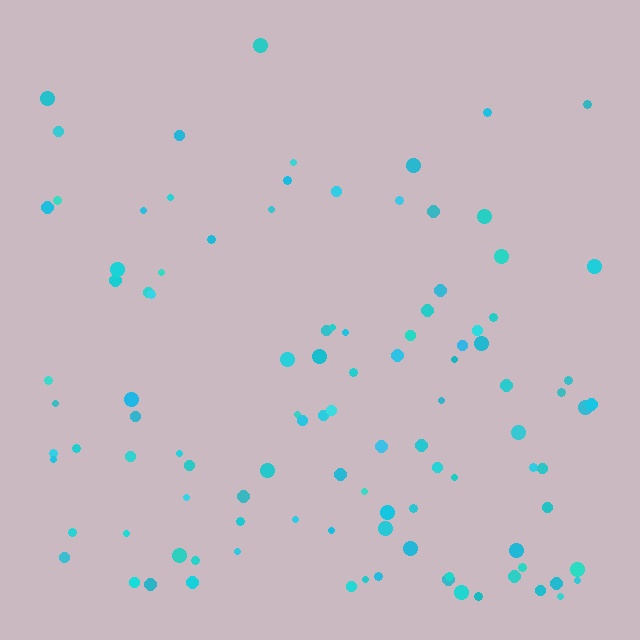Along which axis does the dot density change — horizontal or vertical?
Vertical.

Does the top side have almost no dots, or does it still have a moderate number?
Still a moderate number, just noticeably fewer than the bottom.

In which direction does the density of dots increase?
From top to bottom, with the bottom side densest.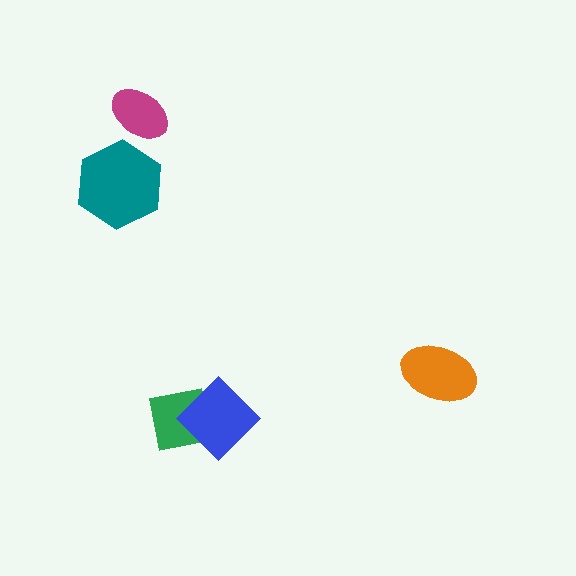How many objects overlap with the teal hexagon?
0 objects overlap with the teal hexagon.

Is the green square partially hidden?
Yes, it is partially covered by another shape.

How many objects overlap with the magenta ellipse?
0 objects overlap with the magenta ellipse.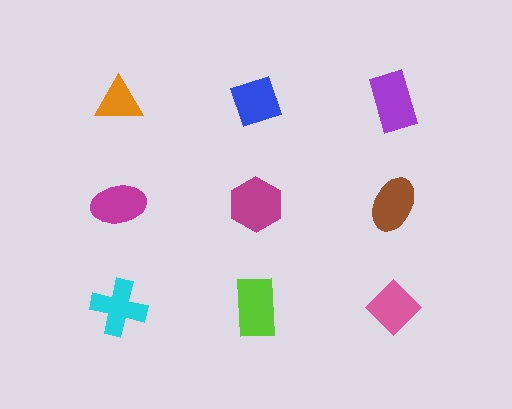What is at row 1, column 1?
An orange triangle.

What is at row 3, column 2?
A lime rectangle.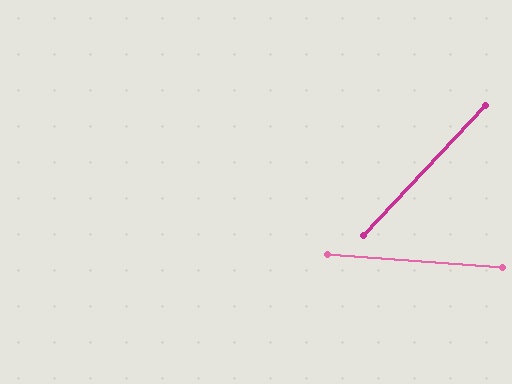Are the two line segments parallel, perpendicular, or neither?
Neither parallel nor perpendicular — they differ by about 51°.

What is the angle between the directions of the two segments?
Approximately 51 degrees.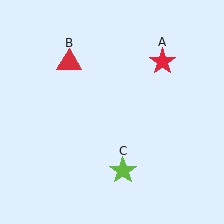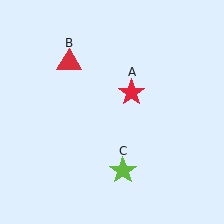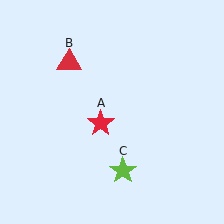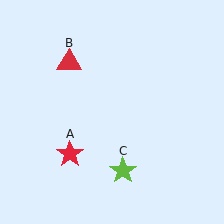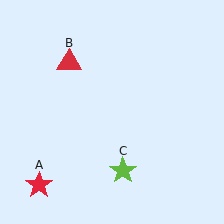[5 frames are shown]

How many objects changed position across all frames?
1 object changed position: red star (object A).